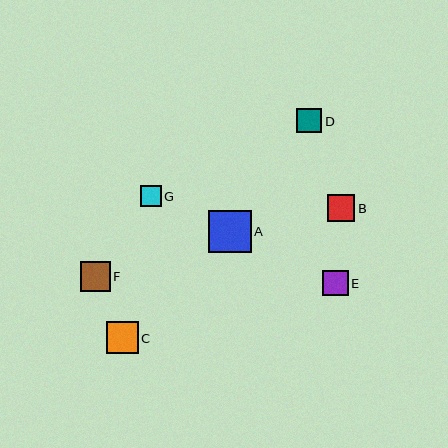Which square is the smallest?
Square G is the smallest with a size of approximately 21 pixels.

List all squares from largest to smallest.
From largest to smallest: A, C, F, B, E, D, G.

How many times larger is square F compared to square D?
Square F is approximately 1.2 times the size of square D.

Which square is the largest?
Square A is the largest with a size of approximately 42 pixels.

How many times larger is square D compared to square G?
Square D is approximately 1.2 times the size of square G.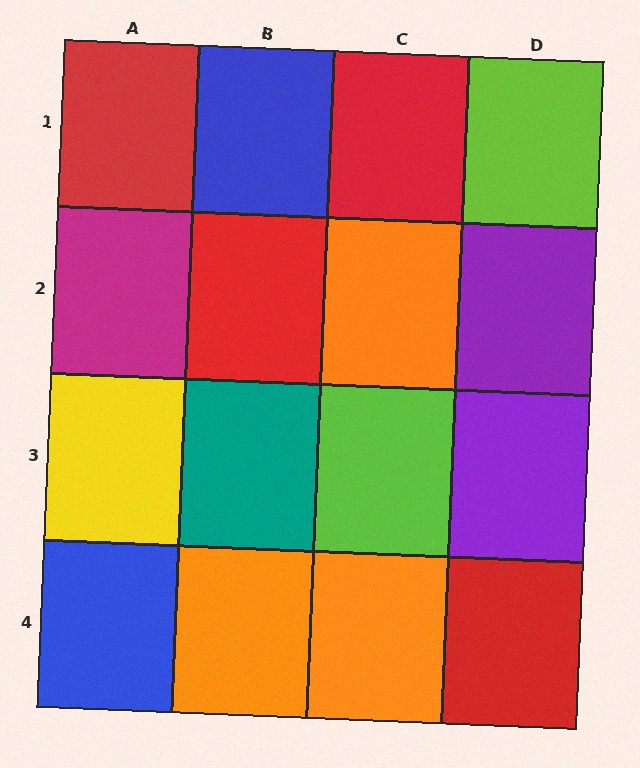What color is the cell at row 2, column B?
Red.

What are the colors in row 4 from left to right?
Blue, orange, orange, red.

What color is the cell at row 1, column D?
Lime.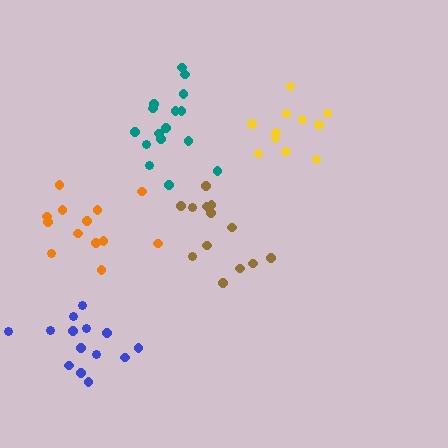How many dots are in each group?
Group 1: 16 dots, Group 2: 13 dots, Group 3: 11 dots, Group 4: 14 dots, Group 5: 13 dots (67 total).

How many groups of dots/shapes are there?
There are 5 groups.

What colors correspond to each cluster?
The clusters are colored: teal, orange, yellow, blue, brown.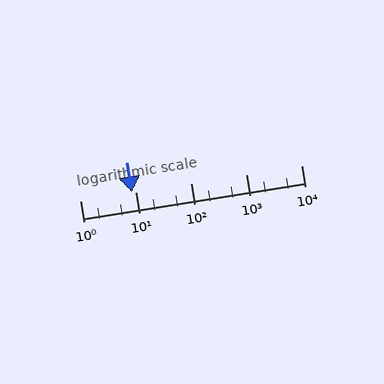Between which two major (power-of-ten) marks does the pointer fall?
The pointer is between 1 and 10.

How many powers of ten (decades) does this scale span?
The scale spans 4 decades, from 1 to 10000.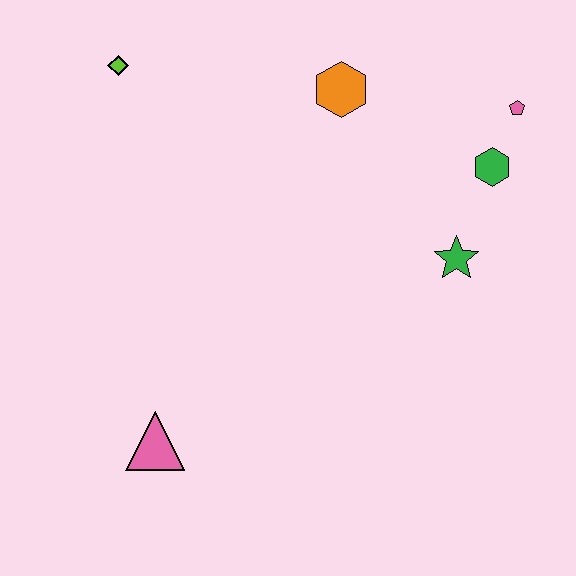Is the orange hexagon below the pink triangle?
No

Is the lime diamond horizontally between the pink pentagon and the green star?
No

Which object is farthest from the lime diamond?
The pink pentagon is farthest from the lime diamond.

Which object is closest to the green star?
The green hexagon is closest to the green star.